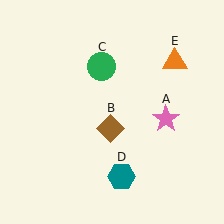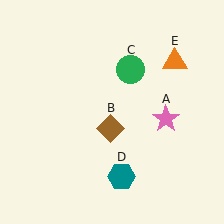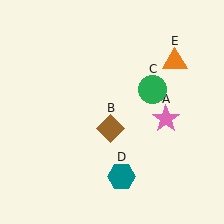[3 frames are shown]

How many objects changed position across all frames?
1 object changed position: green circle (object C).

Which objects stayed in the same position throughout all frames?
Pink star (object A) and brown diamond (object B) and teal hexagon (object D) and orange triangle (object E) remained stationary.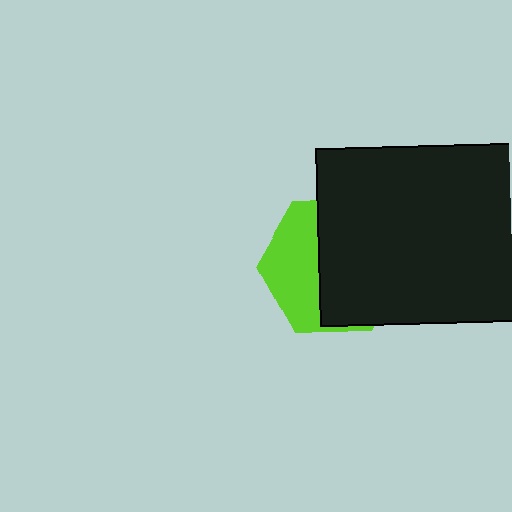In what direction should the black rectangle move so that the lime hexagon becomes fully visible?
The black rectangle should move right. That is the shortest direction to clear the overlap and leave the lime hexagon fully visible.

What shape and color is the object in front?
The object in front is a black rectangle.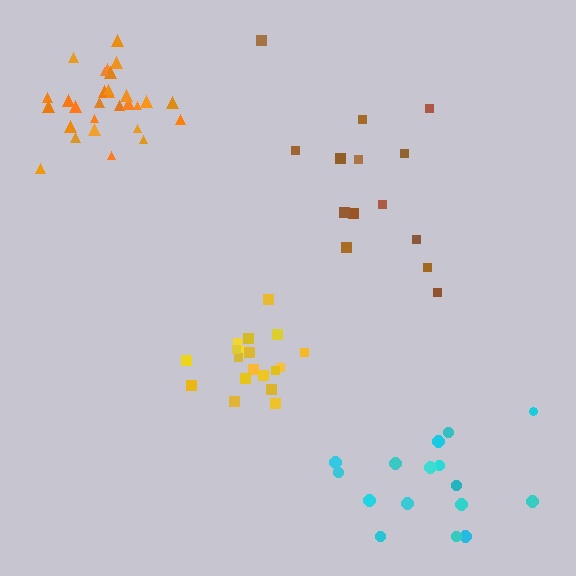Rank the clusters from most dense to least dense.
yellow, orange, cyan, brown.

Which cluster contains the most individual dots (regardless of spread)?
Orange (29).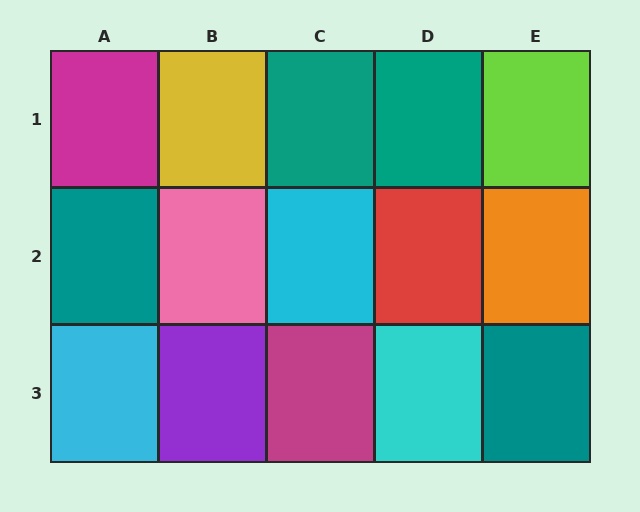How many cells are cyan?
3 cells are cyan.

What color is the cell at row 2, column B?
Pink.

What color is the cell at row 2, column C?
Cyan.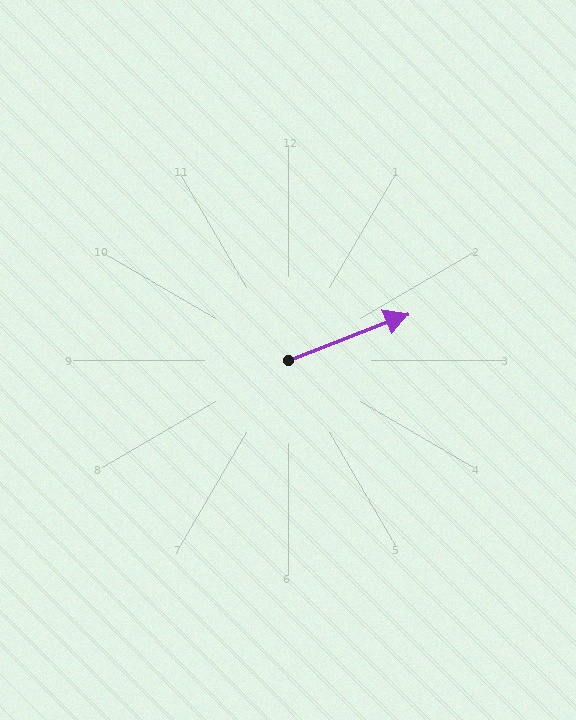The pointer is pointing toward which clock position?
Roughly 2 o'clock.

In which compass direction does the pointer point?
East.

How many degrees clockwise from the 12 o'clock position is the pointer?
Approximately 69 degrees.